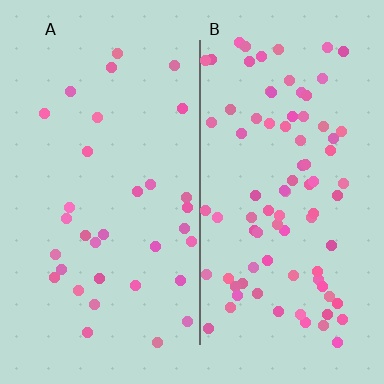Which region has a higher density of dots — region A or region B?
B (the right).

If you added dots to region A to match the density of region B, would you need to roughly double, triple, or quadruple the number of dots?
Approximately triple.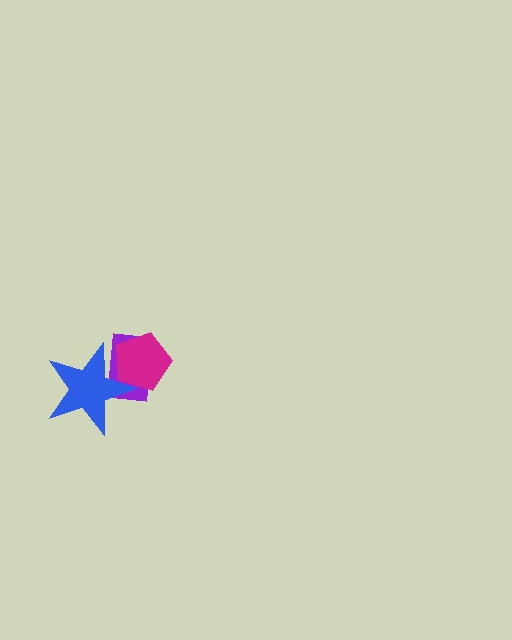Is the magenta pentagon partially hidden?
No, no other shape covers it.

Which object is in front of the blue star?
The magenta pentagon is in front of the blue star.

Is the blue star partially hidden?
Yes, it is partially covered by another shape.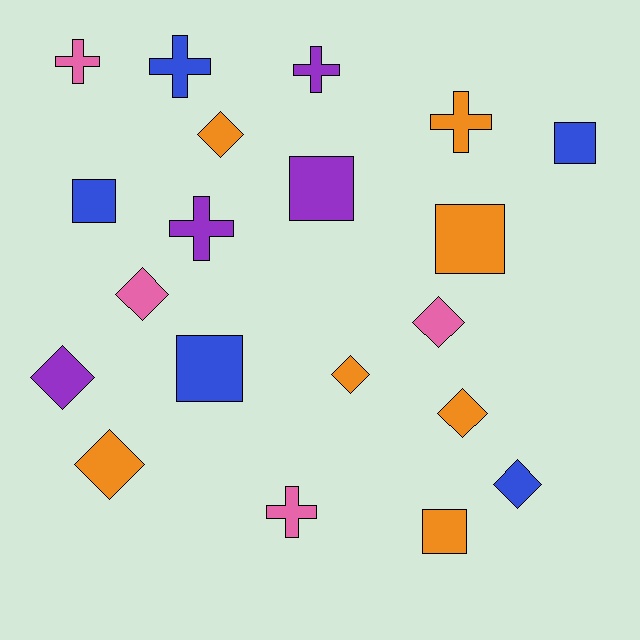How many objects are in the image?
There are 20 objects.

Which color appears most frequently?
Orange, with 7 objects.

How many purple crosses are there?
There are 2 purple crosses.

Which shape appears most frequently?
Diamond, with 8 objects.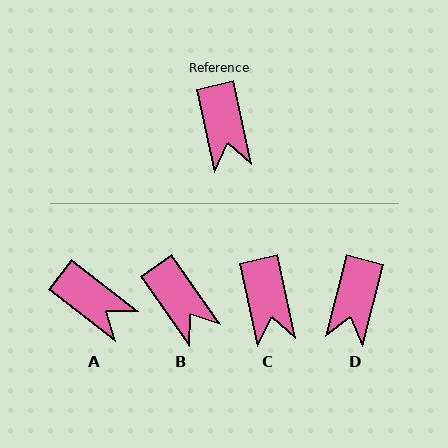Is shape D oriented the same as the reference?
No, it is off by about 27 degrees.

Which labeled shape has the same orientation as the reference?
C.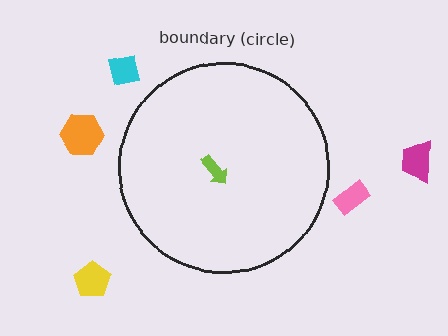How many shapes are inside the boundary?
1 inside, 5 outside.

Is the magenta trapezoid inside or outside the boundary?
Outside.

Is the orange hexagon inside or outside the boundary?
Outside.